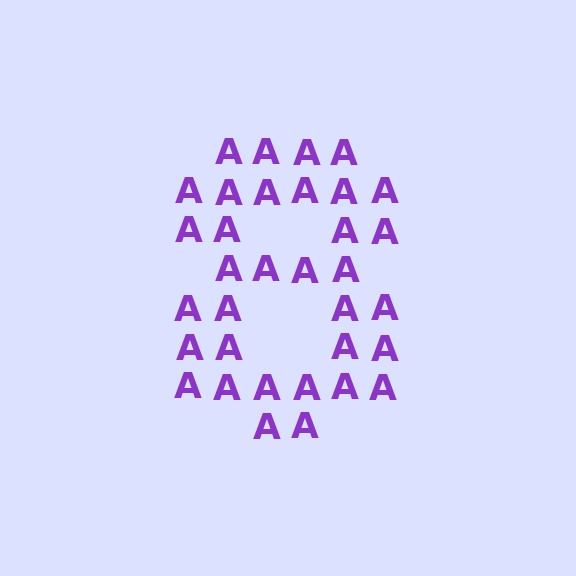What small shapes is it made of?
It is made of small letter A's.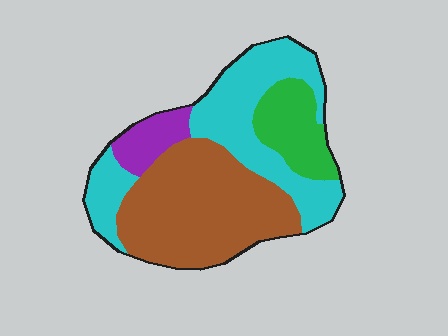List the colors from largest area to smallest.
From largest to smallest: brown, cyan, green, purple.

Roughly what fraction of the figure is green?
Green takes up less than a quarter of the figure.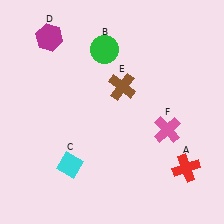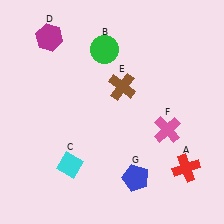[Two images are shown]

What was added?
A blue pentagon (G) was added in Image 2.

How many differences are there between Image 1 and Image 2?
There is 1 difference between the two images.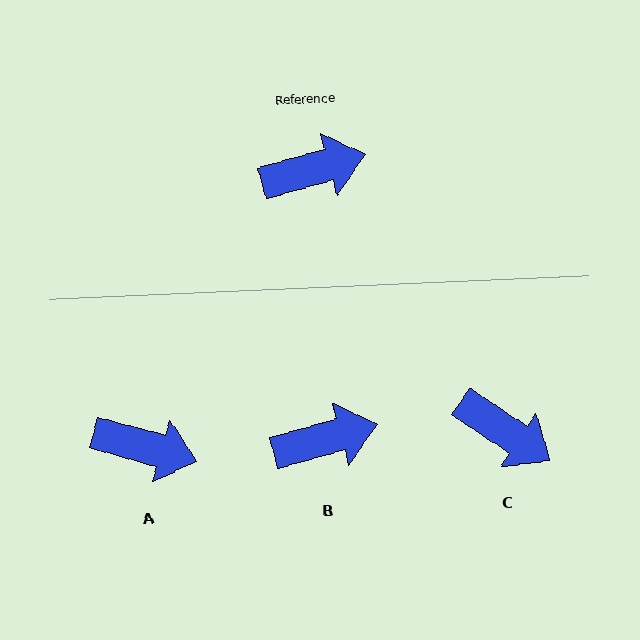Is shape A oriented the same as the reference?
No, it is off by about 31 degrees.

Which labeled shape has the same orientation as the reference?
B.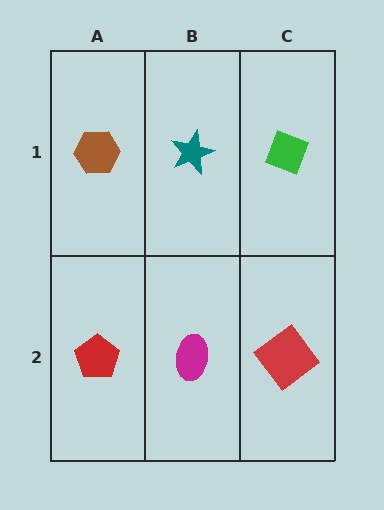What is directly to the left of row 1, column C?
A teal star.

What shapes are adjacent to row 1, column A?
A red pentagon (row 2, column A), a teal star (row 1, column B).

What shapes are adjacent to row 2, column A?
A brown hexagon (row 1, column A), a magenta ellipse (row 2, column B).